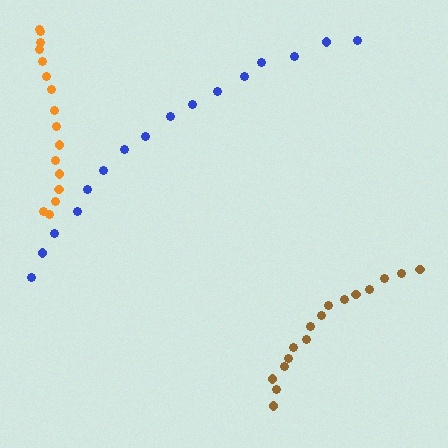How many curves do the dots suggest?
There are 3 distinct paths.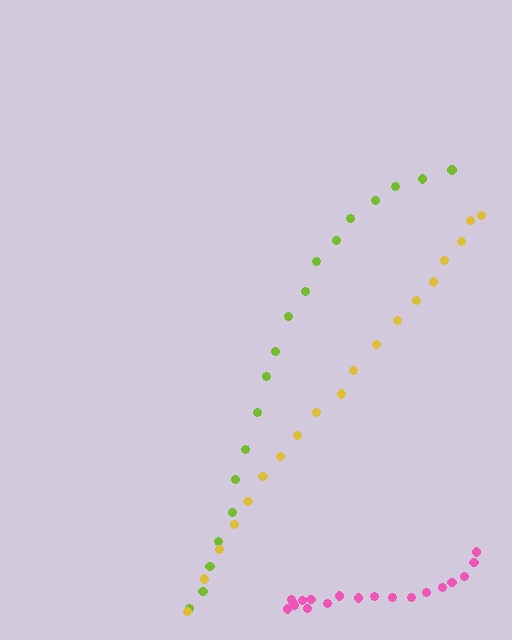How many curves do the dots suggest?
There are 3 distinct paths.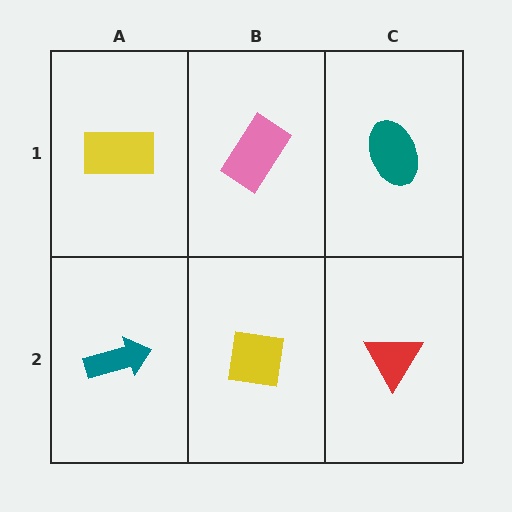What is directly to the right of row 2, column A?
A yellow square.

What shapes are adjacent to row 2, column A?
A yellow rectangle (row 1, column A), a yellow square (row 2, column B).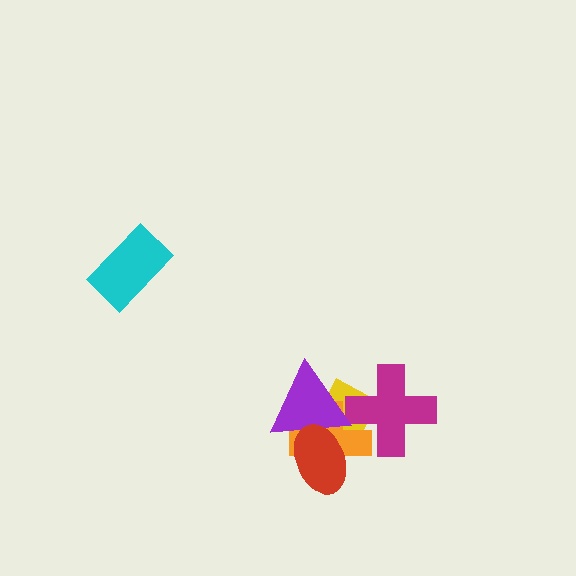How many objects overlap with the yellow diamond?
4 objects overlap with the yellow diamond.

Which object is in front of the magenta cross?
The purple triangle is in front of the magenta cross.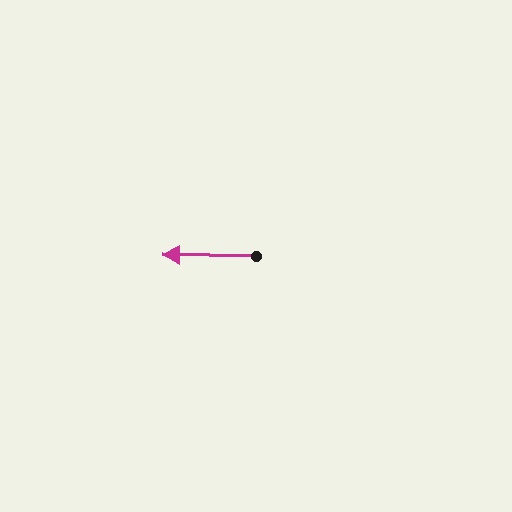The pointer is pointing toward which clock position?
Roughly 9 o'clock.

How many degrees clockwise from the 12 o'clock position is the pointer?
Approximately 271 degrees.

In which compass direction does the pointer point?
West.